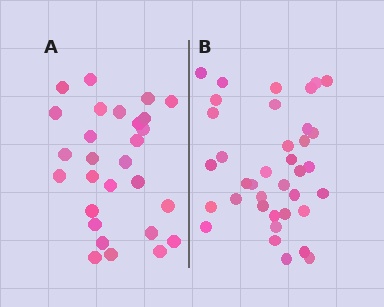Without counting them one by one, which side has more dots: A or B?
Region B (the right region) has more dots.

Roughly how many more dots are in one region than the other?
Region B has roughly 8 or so more dots than region A.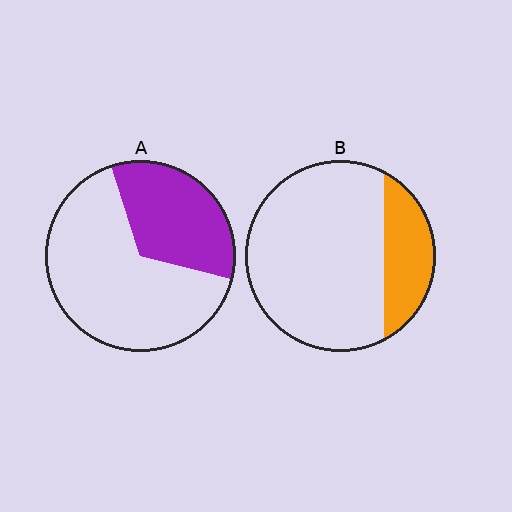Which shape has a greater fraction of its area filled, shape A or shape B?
Shape A.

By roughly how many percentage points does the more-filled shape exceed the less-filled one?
By roughly 10 percentage points (A over B).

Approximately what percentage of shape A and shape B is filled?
A is approximately 35% and B is approximately 20%.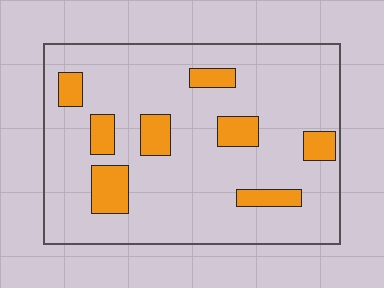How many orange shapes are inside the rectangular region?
8.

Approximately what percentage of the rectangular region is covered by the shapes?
Approximately 15%.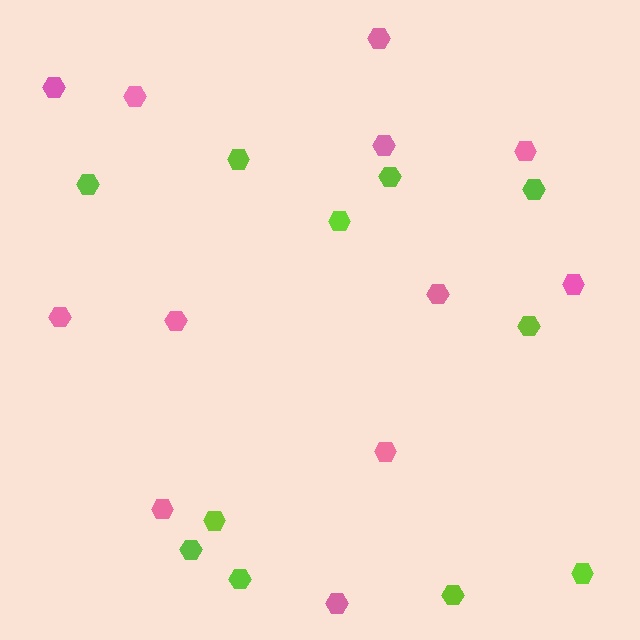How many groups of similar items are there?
There are 2 groups: one group of pink hexagons (12) and one group of lime hexagons (11).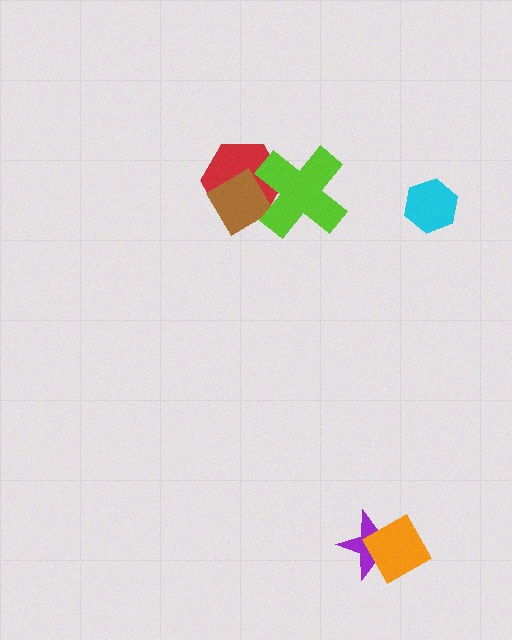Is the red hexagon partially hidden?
Yes, it is partially covered by another shape.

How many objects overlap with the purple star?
1 object overlaps with the purple star.